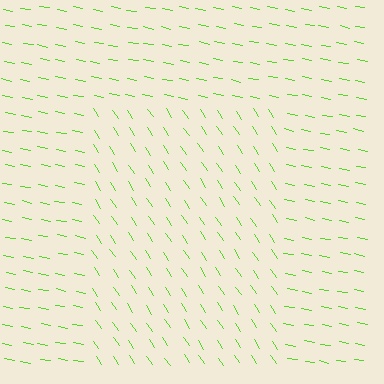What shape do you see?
I see a rectangle.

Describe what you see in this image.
The image is filled with small lime line segments. A rectangle region in the image has lines oriented differently from the surrounding lines, creating a visible texture boundary.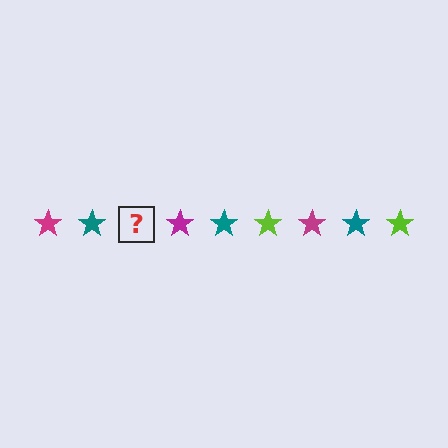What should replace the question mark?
The question mark should be replaced with a lime star.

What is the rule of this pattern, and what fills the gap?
The rule is that the pattern cycles through magenta, teal, lime stars. The gap should be filled with a lime star.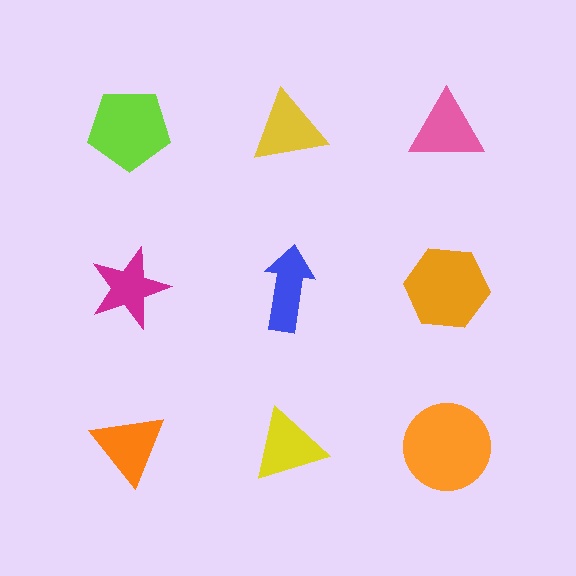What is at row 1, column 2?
A yellow triangle.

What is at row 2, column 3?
An orange hexagon.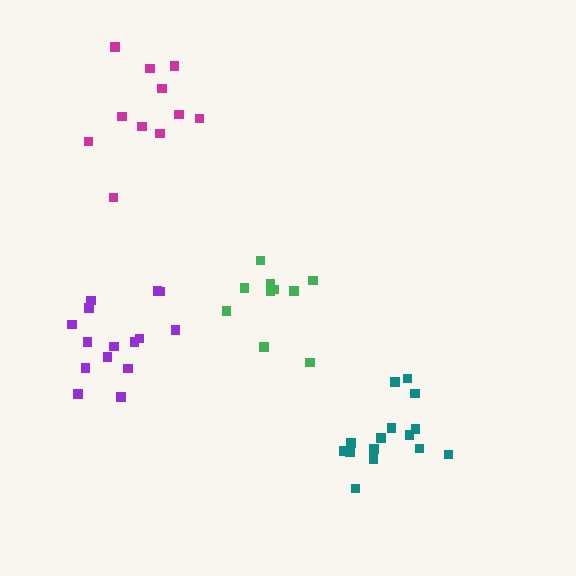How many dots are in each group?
Group 1: 15 dots, Group 2: 10 dots, Group 3: 11 dots, Group 4: 15 dots (51 total).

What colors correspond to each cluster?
The clusters are colored: teal, green, magenta, purple.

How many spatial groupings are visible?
There are 4 spatial groupings.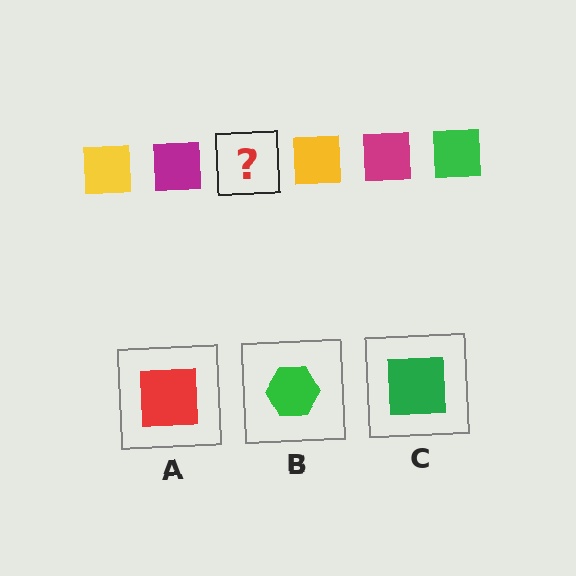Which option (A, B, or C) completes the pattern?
C.